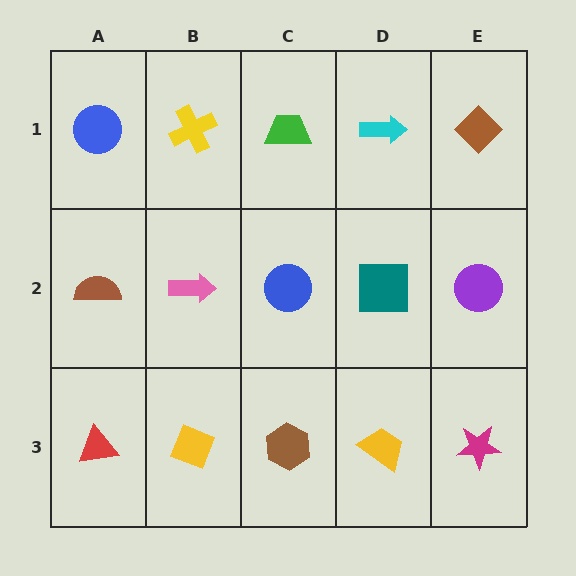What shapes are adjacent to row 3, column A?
A brown semicircle (row 2, column A), a yellow diamond (row 3, column B).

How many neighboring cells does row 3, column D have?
3.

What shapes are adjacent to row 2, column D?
A cyan arrow (row 1, column D), a yellow trapezoid (row 3, column D), a blue circle (row 2, column C), a purple circle (row 2, column E).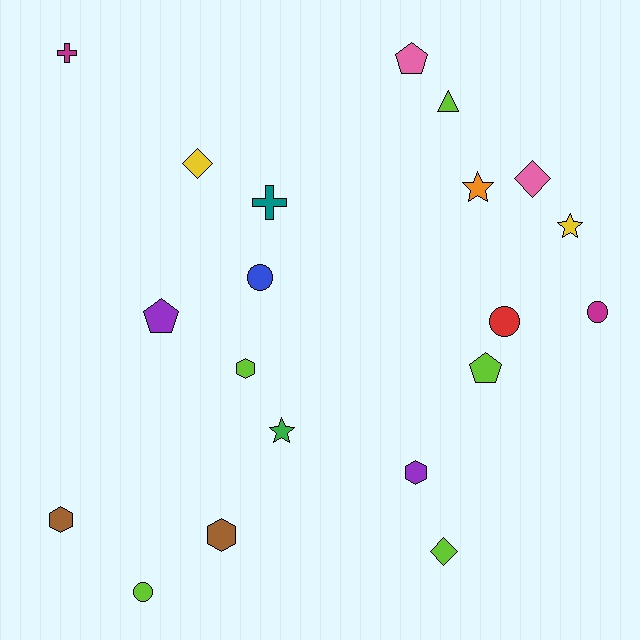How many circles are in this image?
There are 4 circles.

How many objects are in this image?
There are 20 objects.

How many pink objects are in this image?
There are 2 pink objects.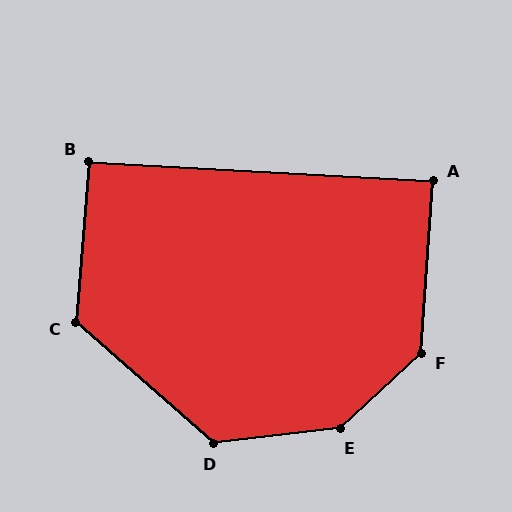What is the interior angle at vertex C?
Approximately 127 degrees (obtuse).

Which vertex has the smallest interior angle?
A, at approximately 90 degrees.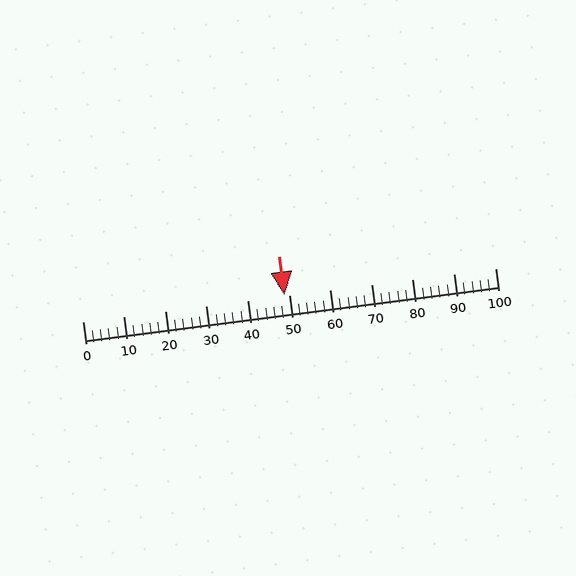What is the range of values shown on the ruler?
The ruler shows values from 0 to 100.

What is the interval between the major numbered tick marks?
The major tick marks are spaced 10 units apart.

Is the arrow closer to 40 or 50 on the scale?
The arrow is closer to 50.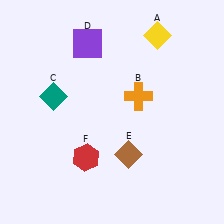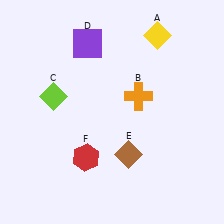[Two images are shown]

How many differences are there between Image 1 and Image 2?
There is 1 difference between the two images.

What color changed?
The diamond (C) changed from teal in Image 1 to lime in Image 2.